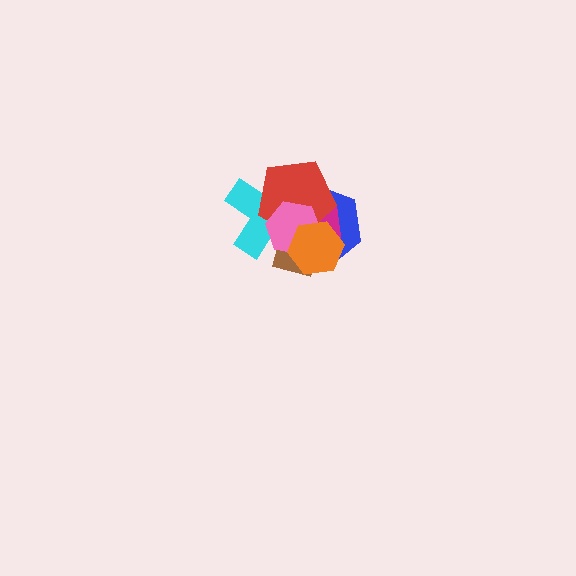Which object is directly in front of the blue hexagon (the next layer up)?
The brown rectangle is directly in front of the blue hexagon.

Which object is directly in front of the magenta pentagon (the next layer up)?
The red pentagon is directly in front of the magenta pentagon.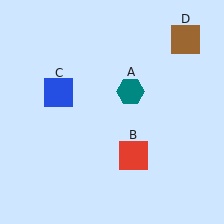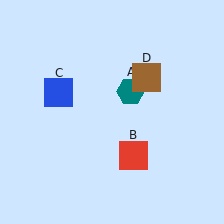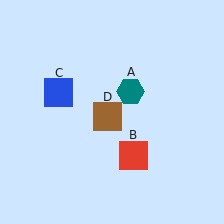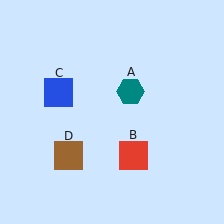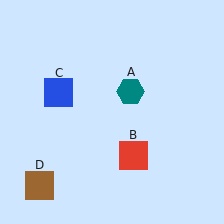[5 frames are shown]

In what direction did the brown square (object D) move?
The brown square (object D) moved down and to the left.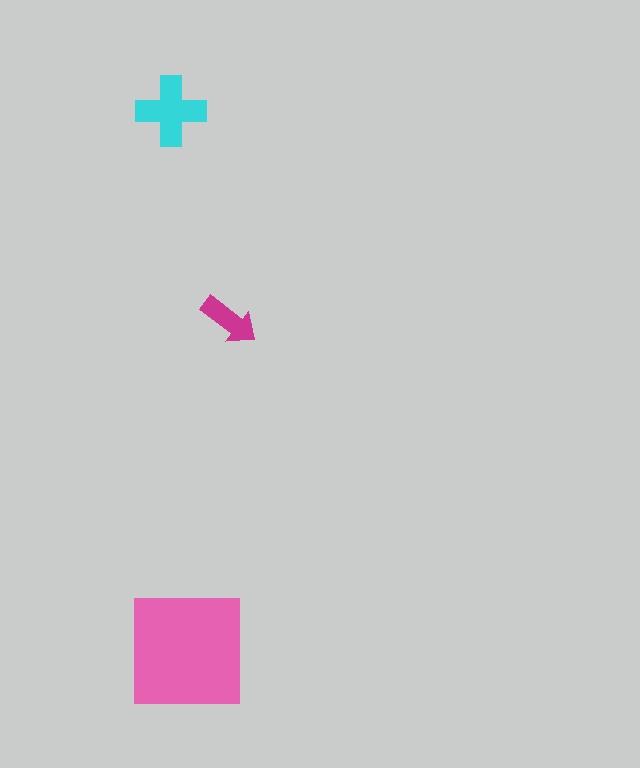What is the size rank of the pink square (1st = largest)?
1st.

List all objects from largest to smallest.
The pink square, the cyan cross, the magenta arrow.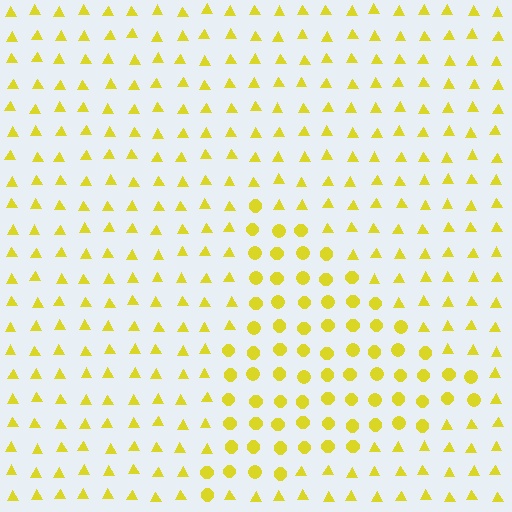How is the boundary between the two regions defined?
The boundary is defined by a change in element shape: circles inside vs. triangles outside. All elements share the same color and spacing.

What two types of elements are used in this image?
The image uses circles inside the triangle region and triangles outside it.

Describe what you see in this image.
The image is filled with small yellow elements arranged in a uniform grid. A triangle-shaped region contains circles, while the surrounding area contains triangles. The boundary is defined purely by the change in element shape.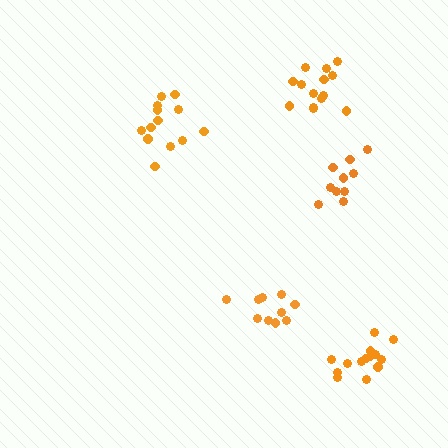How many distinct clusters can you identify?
There are 5 distinct clusters.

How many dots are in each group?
Group 1: 14 dots, Group 2: 10 dots, Group 3: 14 dots, Group 4: 13 dots, Group 5: 10 dots (61 total).